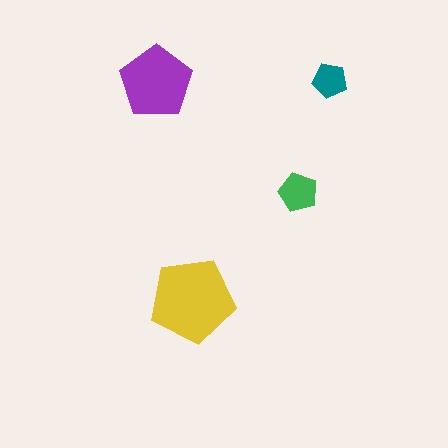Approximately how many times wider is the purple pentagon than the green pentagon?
About 2 times wider.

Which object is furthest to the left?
The purple pentagon is leftmost.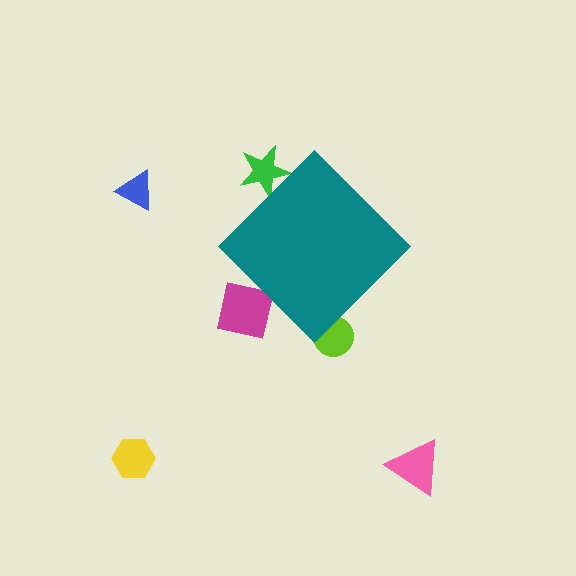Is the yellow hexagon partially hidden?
No, the yellow hexagon is fully visible.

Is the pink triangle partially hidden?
No, the pink triangle is fully visible.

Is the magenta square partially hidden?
Yes, the magenta square is partially hidden behind the teal diamond.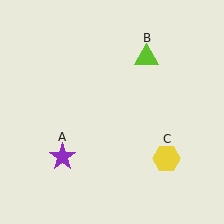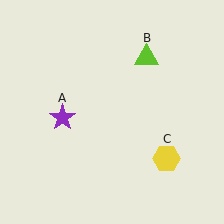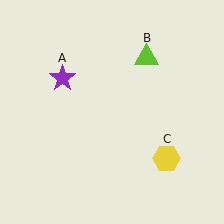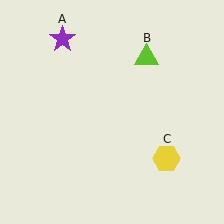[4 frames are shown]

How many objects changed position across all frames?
1 object changed position: purple star (object A).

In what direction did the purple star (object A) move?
The purple star (object A) moved up.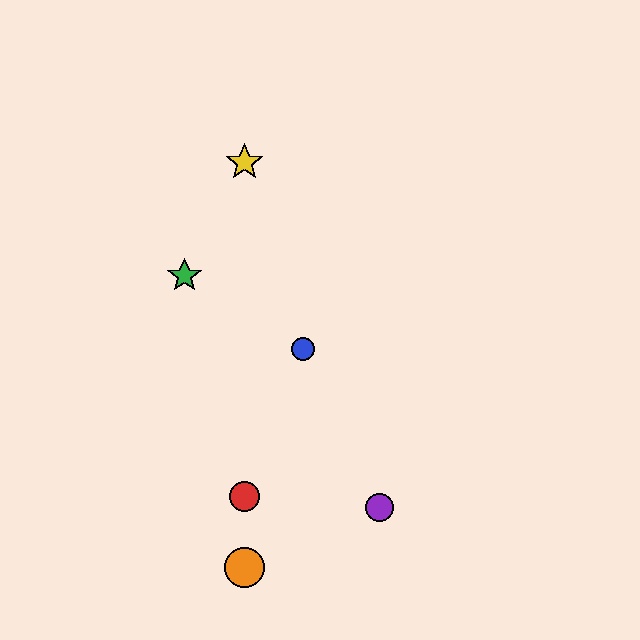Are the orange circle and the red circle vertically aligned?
Yes, both are at x≈244.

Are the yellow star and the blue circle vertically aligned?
No, the yellow star is at x≈244 and the blue circle is at x≈303.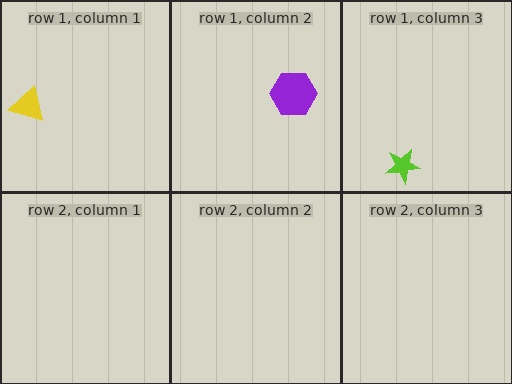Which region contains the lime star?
The row 1, column 3 region.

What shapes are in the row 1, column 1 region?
The yellow triangle.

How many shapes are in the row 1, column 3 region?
1.